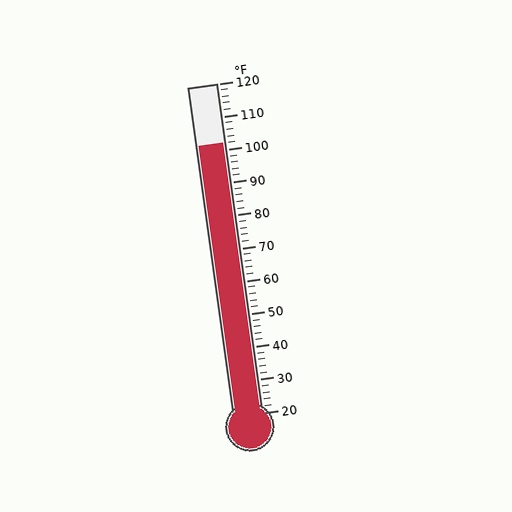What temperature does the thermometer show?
The thermometer shows approximately 102°F.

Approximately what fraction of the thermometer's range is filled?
The thermometer is filled to approximately 80% of its range.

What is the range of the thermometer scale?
The thermometer scale ranges from 20°F to 120°F.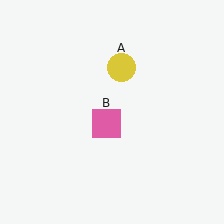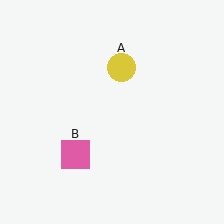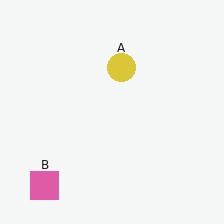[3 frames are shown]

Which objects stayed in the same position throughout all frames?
Yellow circle (object A) remained stationary.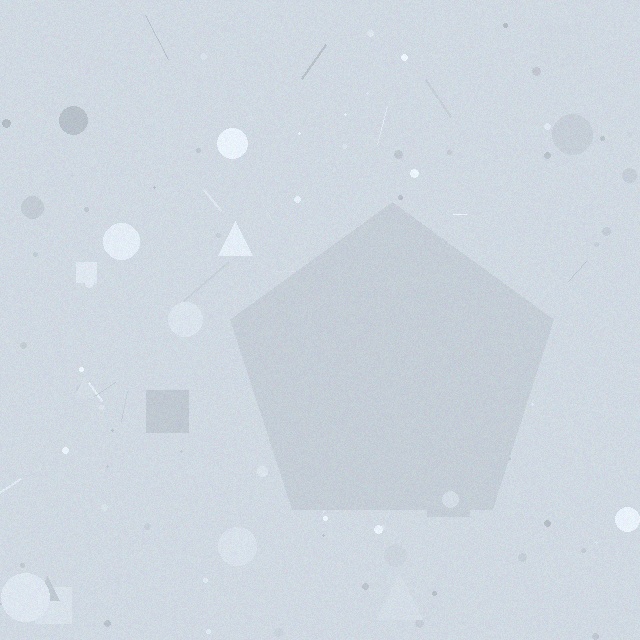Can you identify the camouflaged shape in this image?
The camouflaged shape is a pentagon.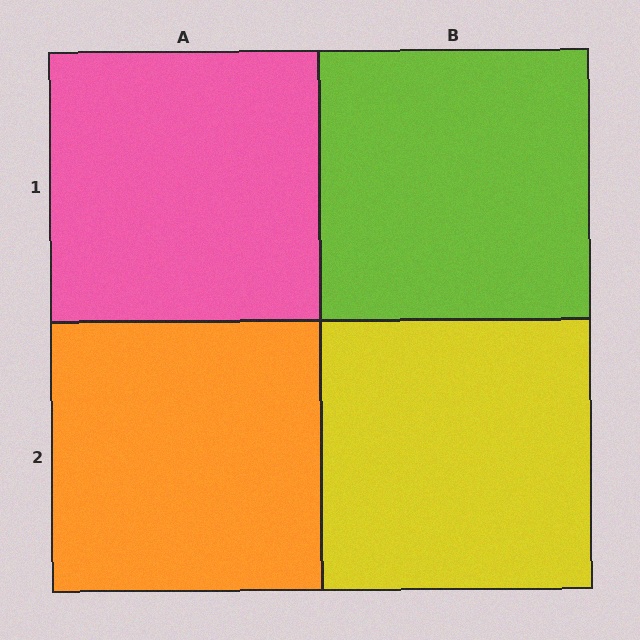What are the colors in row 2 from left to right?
Orange, yellow.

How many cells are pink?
1 cell is pink.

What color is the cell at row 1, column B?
Lime.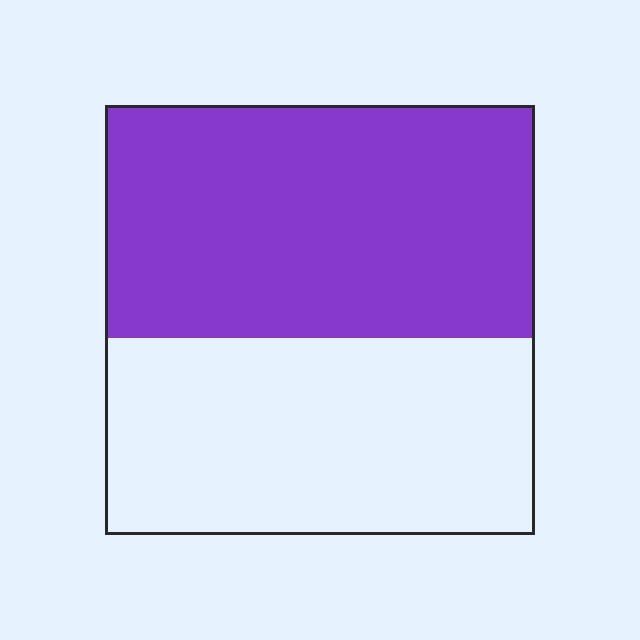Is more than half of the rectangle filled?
Yes.